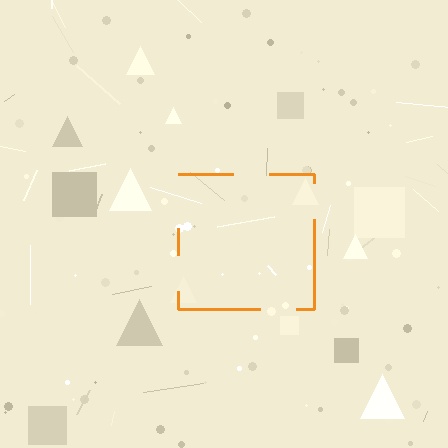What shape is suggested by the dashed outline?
The dashed outline suggests a square.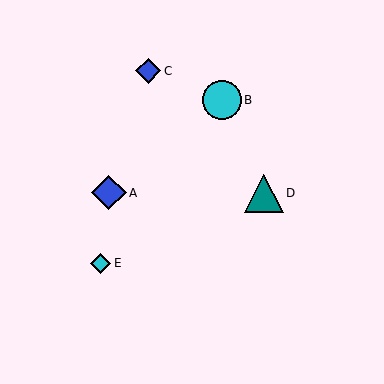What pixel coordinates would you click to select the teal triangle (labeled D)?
Click at (264, 193) to select the teal triangle D.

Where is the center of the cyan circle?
The center of the cyan circle is at (222, 100).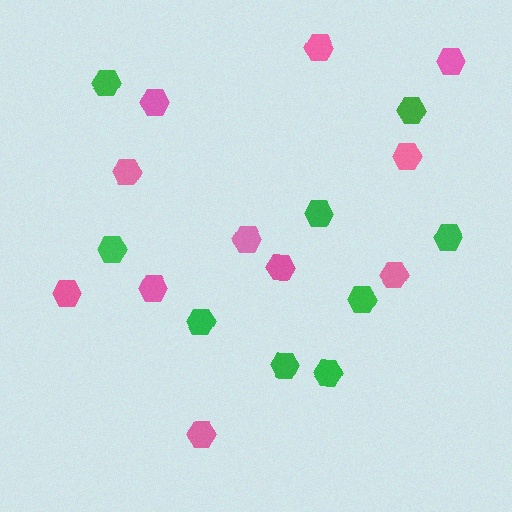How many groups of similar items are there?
There are 2 groups: one group of green hexagons (9) and one group of pink hexagons (11).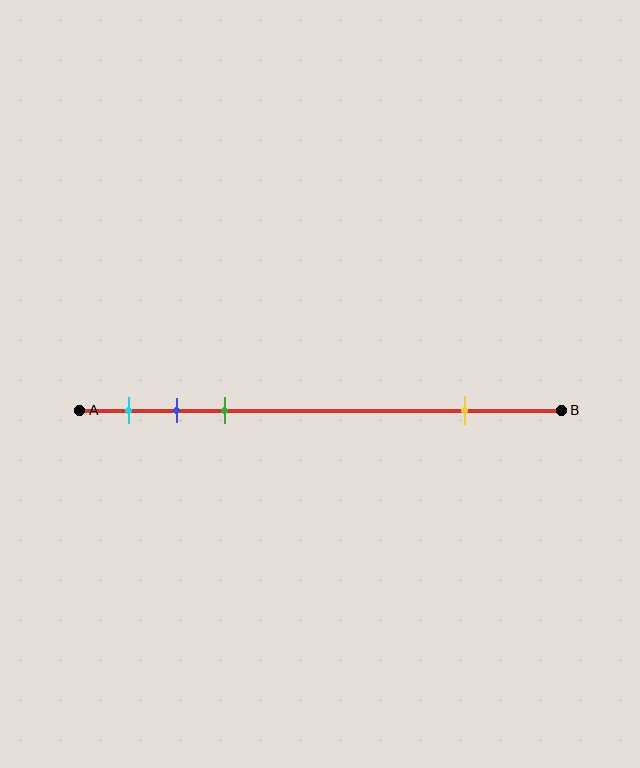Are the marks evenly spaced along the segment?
No, the marks are not evenly spaced.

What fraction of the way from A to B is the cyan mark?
The cyan mark is approximately 10% (0.1) of the way from A to B.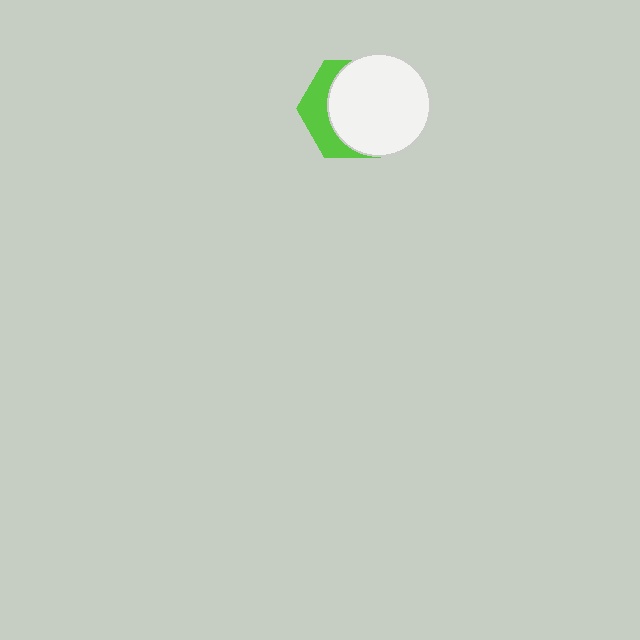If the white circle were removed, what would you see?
You would see the complete lime hexagon.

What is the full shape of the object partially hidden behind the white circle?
The partially hidden object is a lime hexagon.